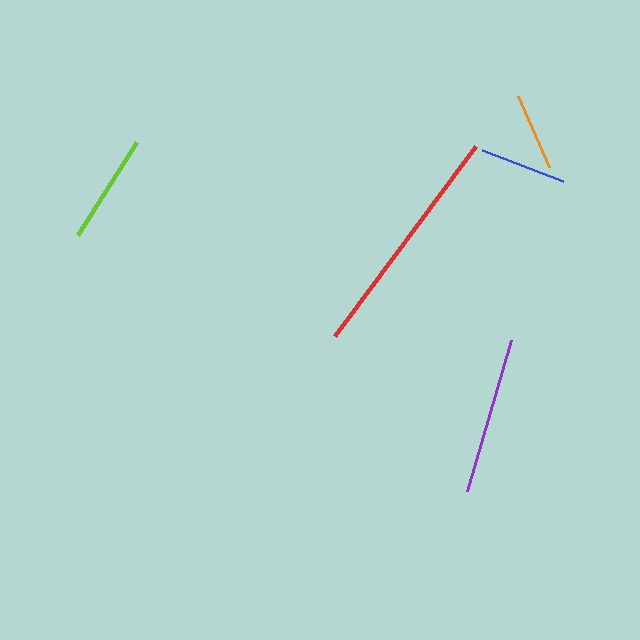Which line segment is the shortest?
The orange line is the shortest at approximately 78 pixels.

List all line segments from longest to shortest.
From longest to shortest: red, purple, lime, blue, orange.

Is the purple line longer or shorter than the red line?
The red line is longer than the purple line.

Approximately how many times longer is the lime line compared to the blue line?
The lime line is approximately 1.3 times the length of the blue line.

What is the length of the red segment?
The red segment is approximately 236 pixels long.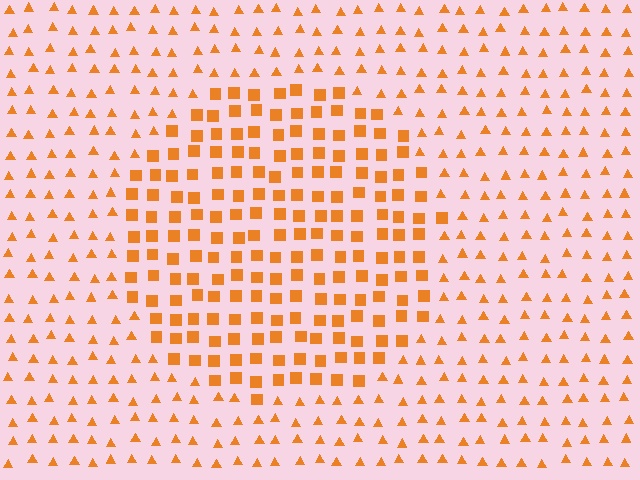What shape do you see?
I see a circle.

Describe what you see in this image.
The image is filled with small orange elements arranged in a uniform grid. A circle-shaped region contains squares, while the surrounding area contains triangles. The boundary is defined purely by the change in element shape.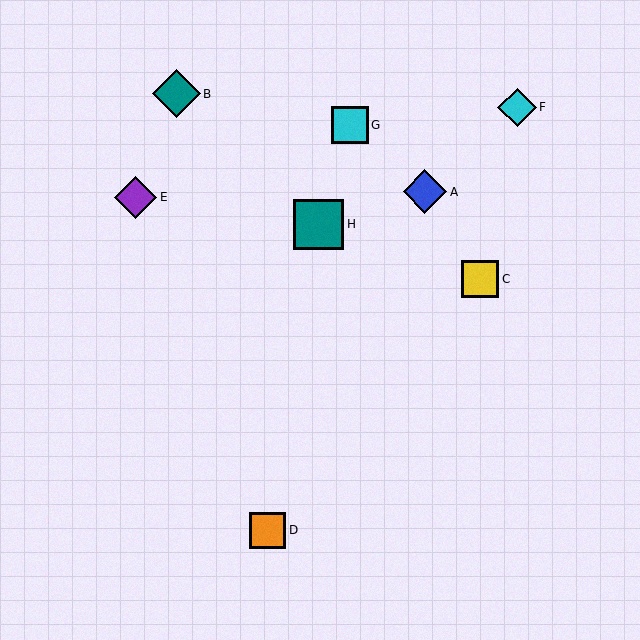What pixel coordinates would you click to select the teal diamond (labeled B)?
Click at (176, 94) to select the teal diamond B.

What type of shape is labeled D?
Shape D is an orange square.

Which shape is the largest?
The teal square (labeled H) is the largest.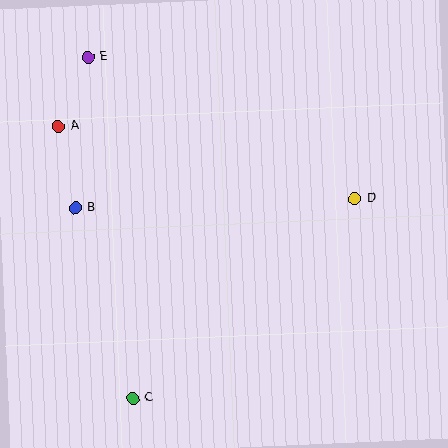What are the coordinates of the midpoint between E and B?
The midpoint between E and B is at (82, 132).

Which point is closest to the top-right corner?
Point D is closest to the top-right corner.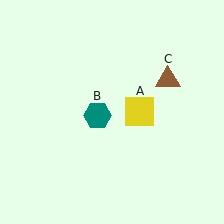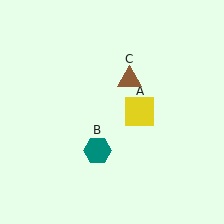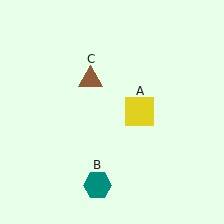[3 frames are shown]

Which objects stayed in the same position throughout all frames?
Yellow square (object A) remained stationary.